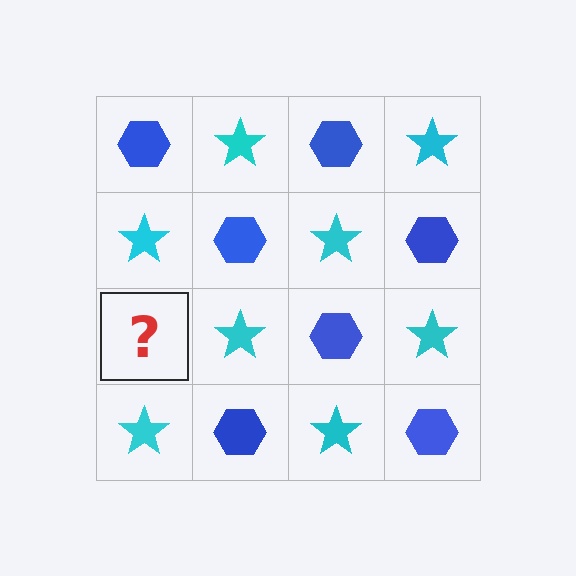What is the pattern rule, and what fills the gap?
The rule is that it alternates blue hexagon and cyan star in a checkerboard pattern. The gap should be filled with a blue hexagon.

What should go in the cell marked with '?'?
The missing cell should contain a blue hexagon.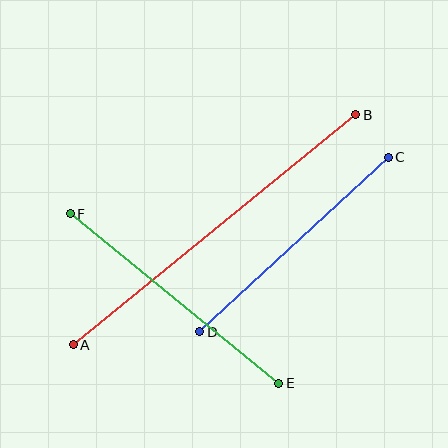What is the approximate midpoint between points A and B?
The midpoint is at approximately (215, 230) pixels.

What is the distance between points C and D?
The distance is approximately 257 pixels.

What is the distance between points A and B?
The distance is approximately 364 pixels.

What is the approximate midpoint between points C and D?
The midpoint is at approximately (294, 245) pixels.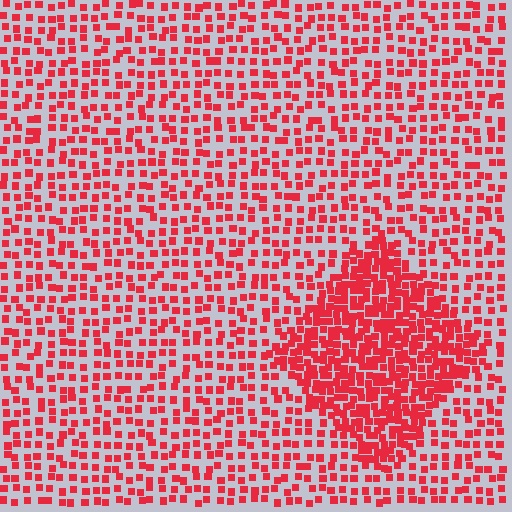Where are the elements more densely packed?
The elements are more densely packed inside the diamond boundary.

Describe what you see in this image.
The image contains small red elements arranged at two different densities. A diamond-shaped region is visible where the elements are more densely packed than the surrounding area.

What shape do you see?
I see a diamond.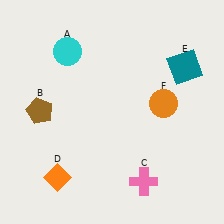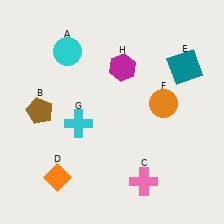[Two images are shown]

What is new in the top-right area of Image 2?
A magenta hexagon (H) was added in the top-right area of Image 2.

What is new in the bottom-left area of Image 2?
A cyan cross (G) was added in the bottom-left area of Image 2.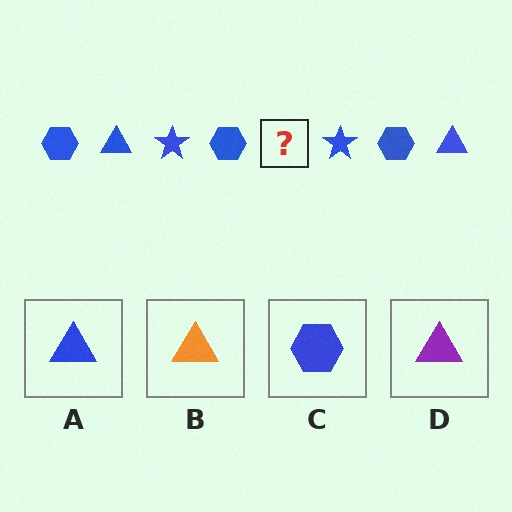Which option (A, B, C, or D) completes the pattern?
A.